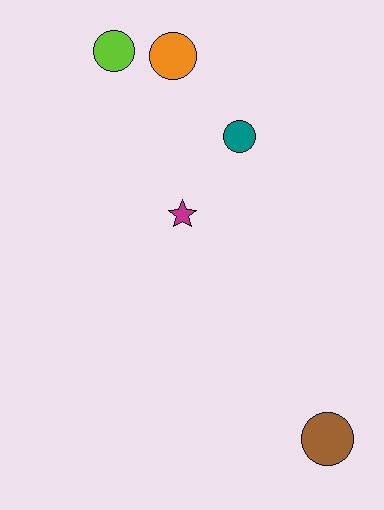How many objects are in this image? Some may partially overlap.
There are 5 objects.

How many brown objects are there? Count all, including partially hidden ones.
There is 1 brown object.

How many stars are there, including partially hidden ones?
There is 1 star.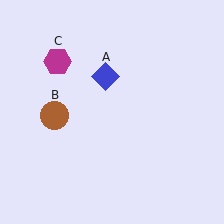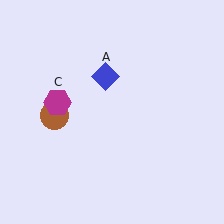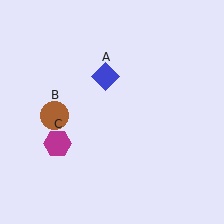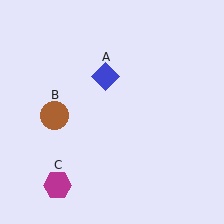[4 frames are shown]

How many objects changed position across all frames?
1 object changed position: magenta hexagon (object C).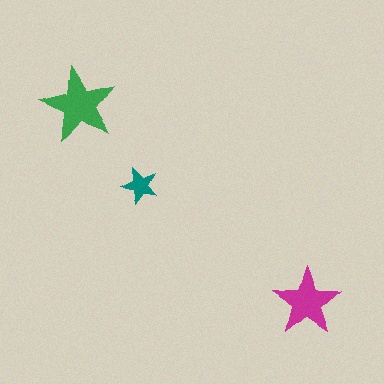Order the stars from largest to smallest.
the green one, the magenta one, the teal one.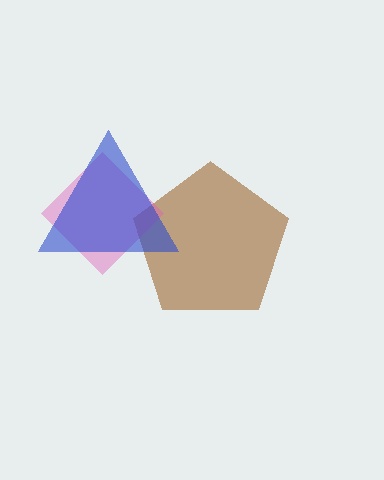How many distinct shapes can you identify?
There are 3 distinct shapes: a brown pentagon, a pink diamond, a blue triangle.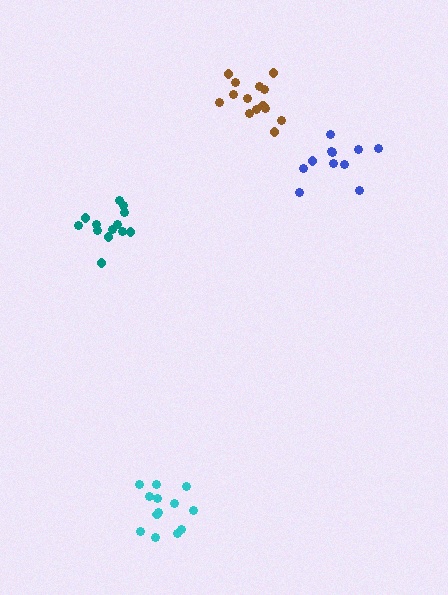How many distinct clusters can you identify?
There are 4 distinct clusters.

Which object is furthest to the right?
The blue cluster is rightmost.